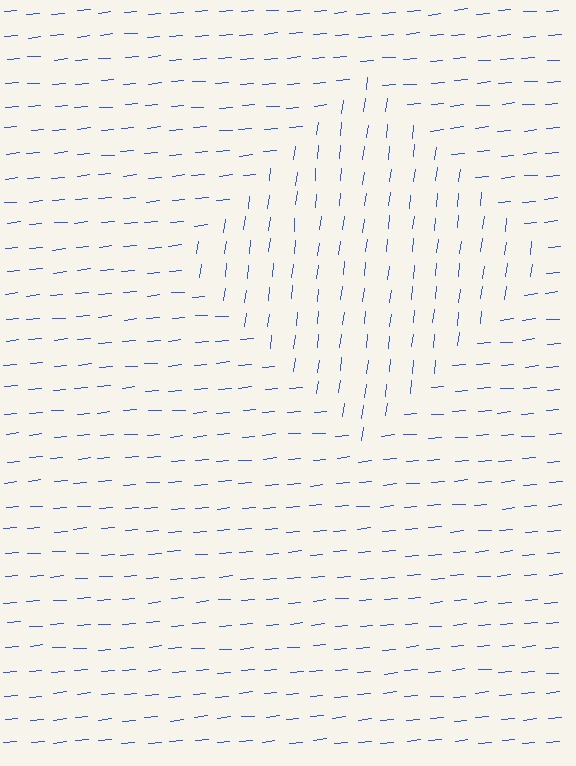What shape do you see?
I see a diamond.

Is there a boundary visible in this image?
Yes, there is a texture boundary formed by a change in line orientation.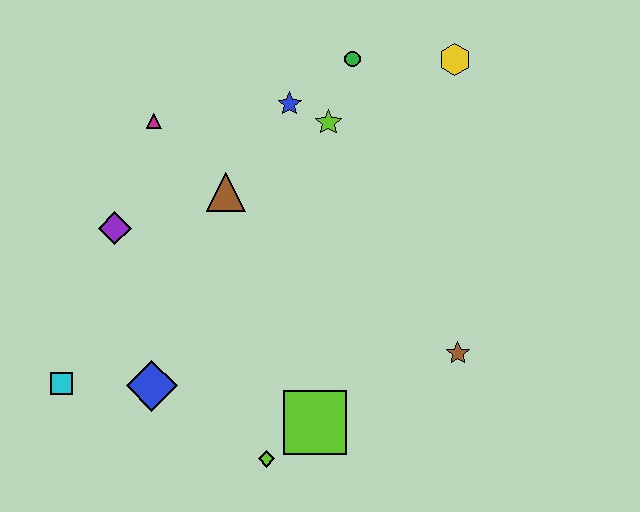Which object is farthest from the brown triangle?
The brown star is farthest from the brown triangle.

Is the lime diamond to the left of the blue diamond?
No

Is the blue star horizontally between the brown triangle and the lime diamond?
No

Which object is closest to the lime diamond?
The lime square is closest to the lime diamond.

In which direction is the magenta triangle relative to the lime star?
The magenta triangle is to the left of the lime star.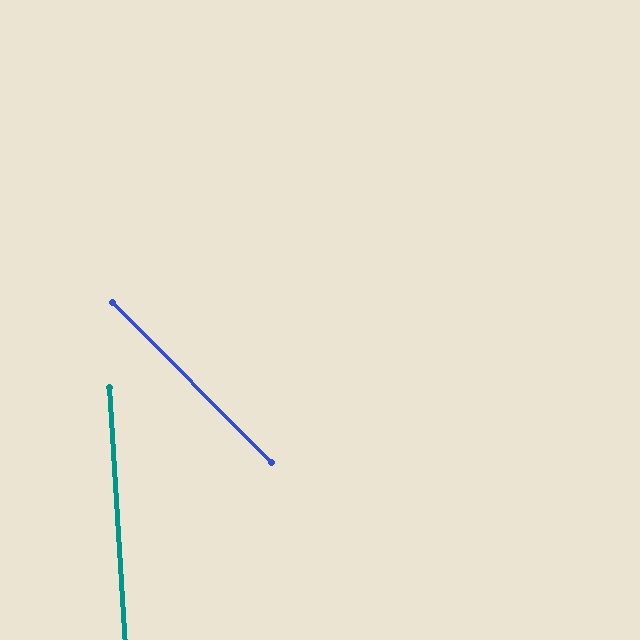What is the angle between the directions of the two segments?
Approximately 41 degrees.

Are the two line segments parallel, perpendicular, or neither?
Neither parallel nor perpendicular — they differ by about 41°.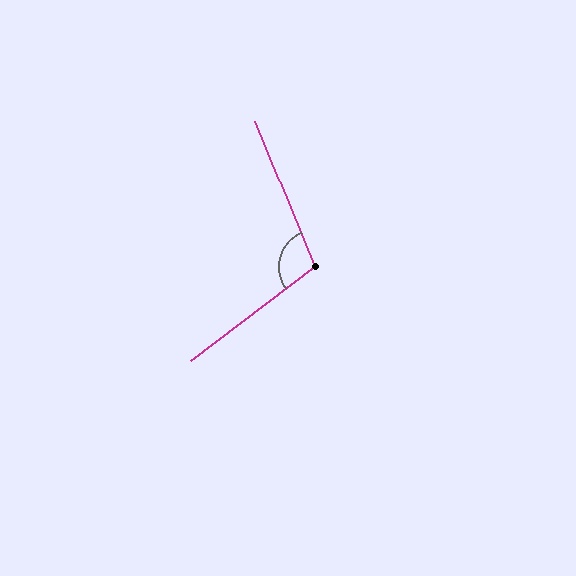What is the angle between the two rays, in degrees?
Approximately 105 degrees.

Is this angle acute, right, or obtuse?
It is obtuse.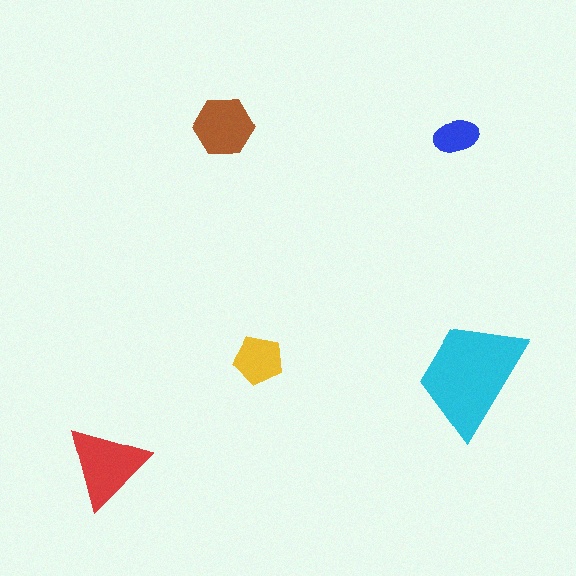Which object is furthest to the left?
The red triangle is leftmost.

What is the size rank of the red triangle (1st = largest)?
2nd.